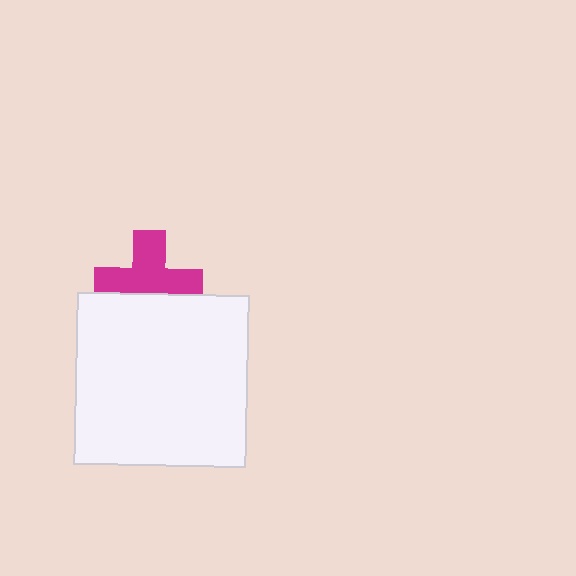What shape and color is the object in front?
The object in front is a white square.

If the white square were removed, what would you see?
You would see the complete magenta cross.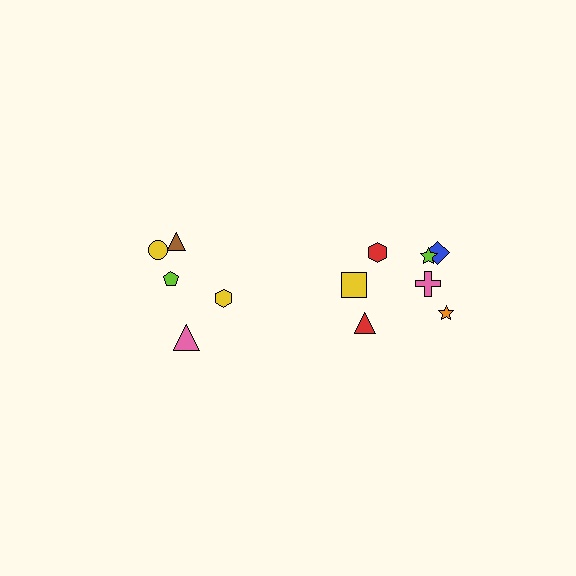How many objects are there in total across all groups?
There are 12 objects.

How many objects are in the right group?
There are 7 objects.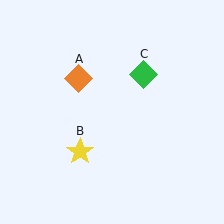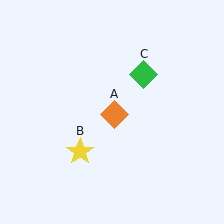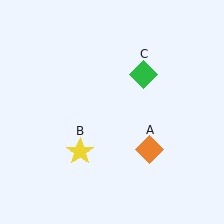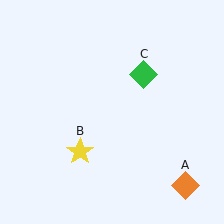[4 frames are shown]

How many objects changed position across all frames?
1 object changed position: orange diamond (object A).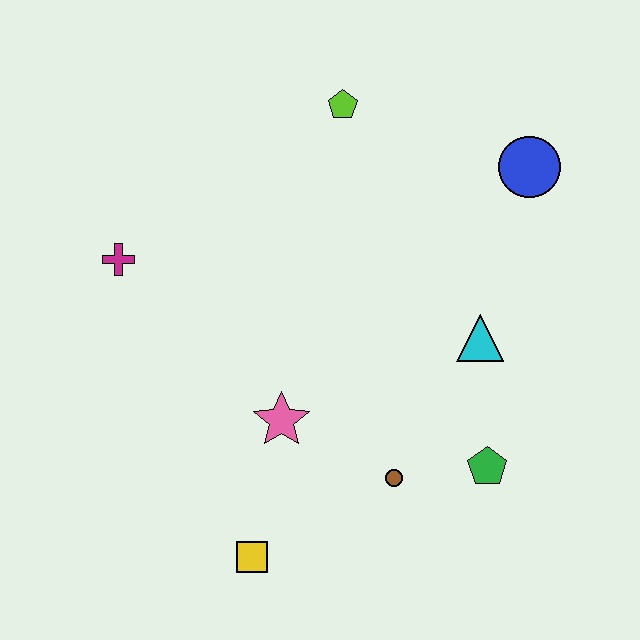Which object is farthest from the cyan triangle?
The magenta cross is farthest from the cyan triangle.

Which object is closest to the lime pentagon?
The blue circle is closest to the lime pentagon.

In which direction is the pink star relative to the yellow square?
The pink star is above the yellow square.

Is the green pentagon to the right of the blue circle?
No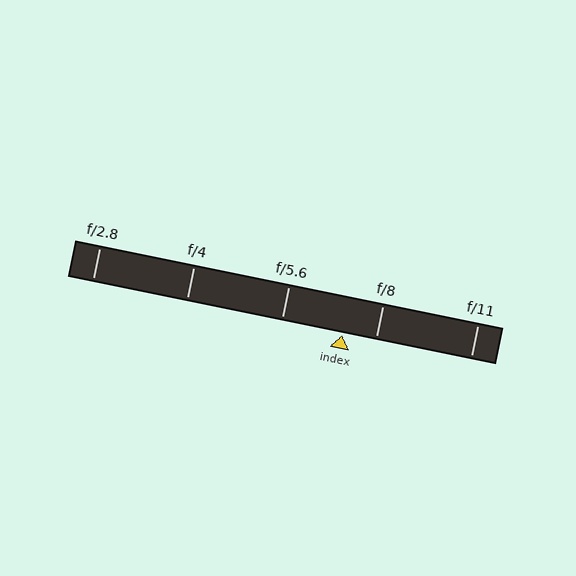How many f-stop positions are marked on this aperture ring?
There are 5 f-stop positions marked.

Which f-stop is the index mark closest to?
The index mark is closest to f/8.